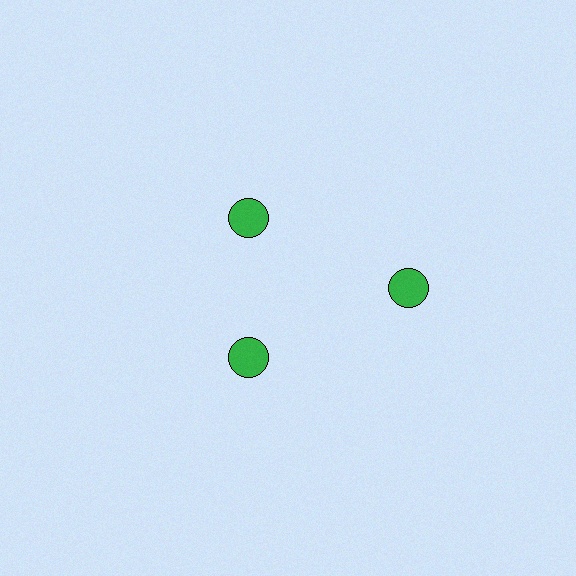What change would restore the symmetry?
The symmetry would be restored by moving it inward, back onto the ring so that all 3 circles sit at equal angles and equal distance from the center.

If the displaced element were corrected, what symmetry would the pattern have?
It would have 3-fold rotational symmetry — the pattern would map onto itself every 120 degrees.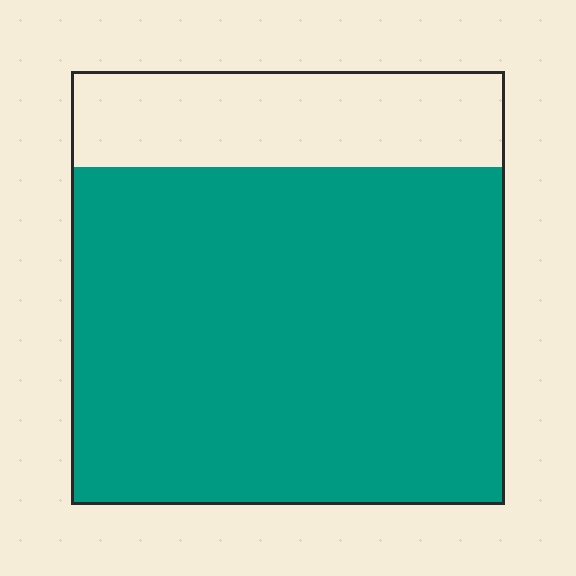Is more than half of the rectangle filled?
Yes.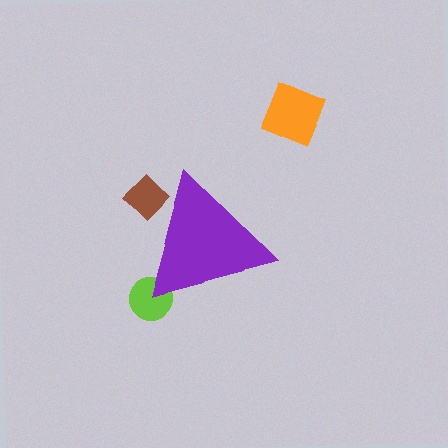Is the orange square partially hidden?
No, the orange square is fully visible.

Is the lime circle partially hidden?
Yes, the lime circle is partially hidden behind the purple triangle.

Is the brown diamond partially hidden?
Yes, the brown diamond is partially hidden behind the purple triangle.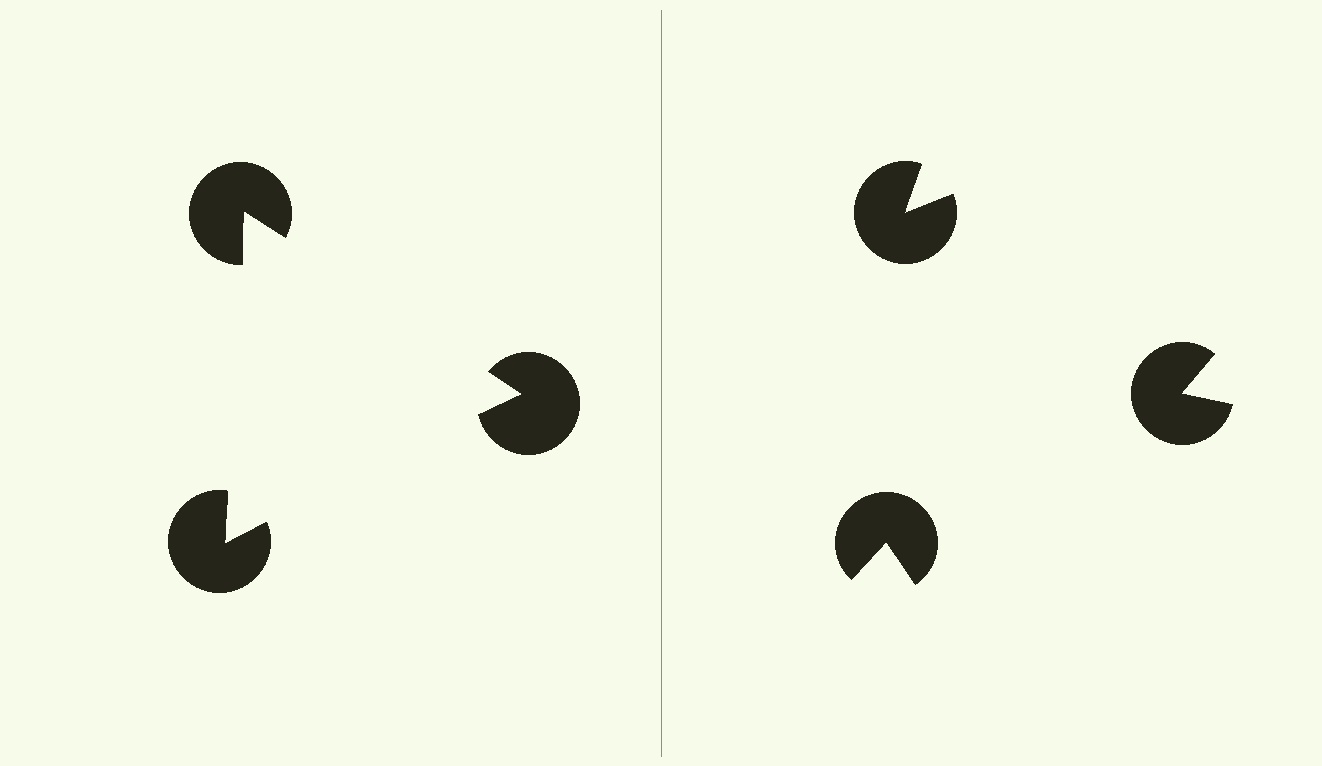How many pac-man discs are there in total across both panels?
6 — 3 on each side.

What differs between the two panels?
The pac-man discs are positioned identically on both sides; only the wedge orientations differ. On the left they align to a triangle; on the right they are misaligned.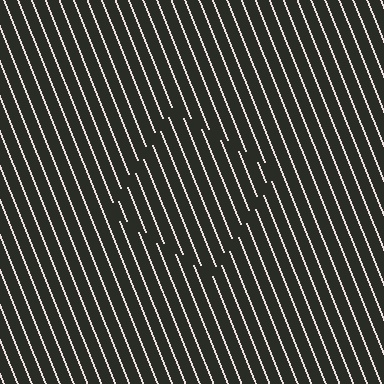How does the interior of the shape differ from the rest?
The interior of the shape contains the same grating, shifted by half a period — the contour is defined by the phase discontinuity where line-ends from the inner and outer gratings abut.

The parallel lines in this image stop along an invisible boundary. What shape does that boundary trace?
An illusory square. The interior of the shape contains the same grating, shifted by half a period — the contour is defined by the phase discontinuity where line-ends from the inner and outer gratings abut.